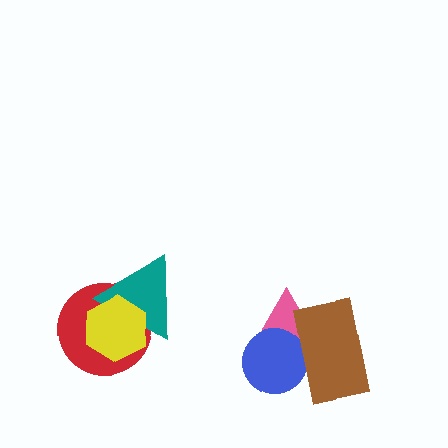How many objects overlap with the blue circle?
2 objects overlap with the blue circle.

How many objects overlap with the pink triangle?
2 objects overlap with the pink triangle.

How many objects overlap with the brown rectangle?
2 objects overlap with the brown rectangle.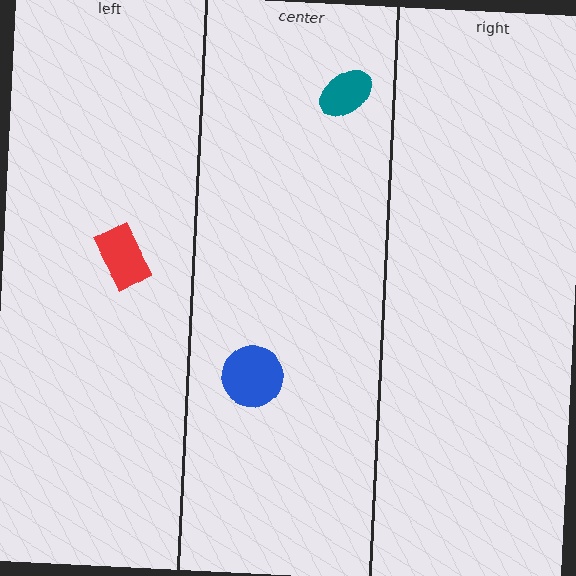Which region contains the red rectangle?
The left region.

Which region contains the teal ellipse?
The center region.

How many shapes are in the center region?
2.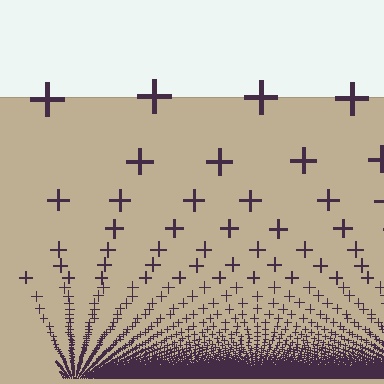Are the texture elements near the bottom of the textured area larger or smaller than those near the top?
Smaller. The gradient is inverted — elements near the bottom are smaller and denser.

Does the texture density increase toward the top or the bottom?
Density increases toward the bottom.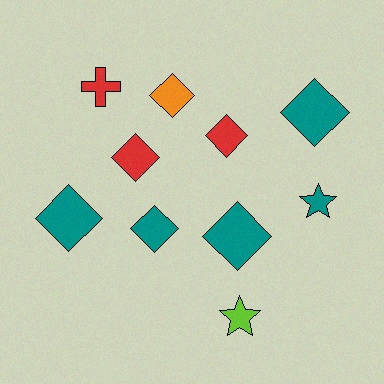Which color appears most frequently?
Teal, with 5 objects.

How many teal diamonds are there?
There are 4 teal diamonds.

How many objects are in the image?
There are 10 objects.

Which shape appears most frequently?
Diamond, with 7 objects.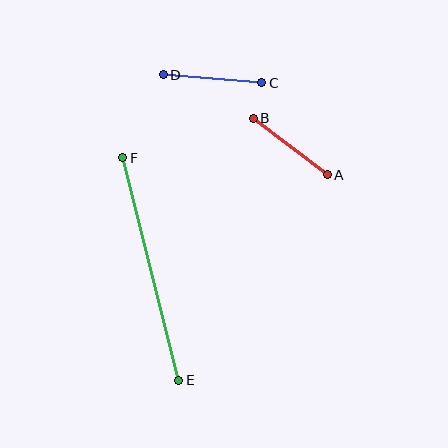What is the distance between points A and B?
The distance is approximately 93 pixels.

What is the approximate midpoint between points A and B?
The midpoint is at approximately (290, 147) pixels.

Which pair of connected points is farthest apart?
Points E and F are farthest apart.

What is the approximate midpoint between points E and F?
The midpoint is at approximately (151, 269) pixels.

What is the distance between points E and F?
The distance is approximately 230 pixels.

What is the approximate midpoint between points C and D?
The midpoint is at approximately (213, 79) pixels.